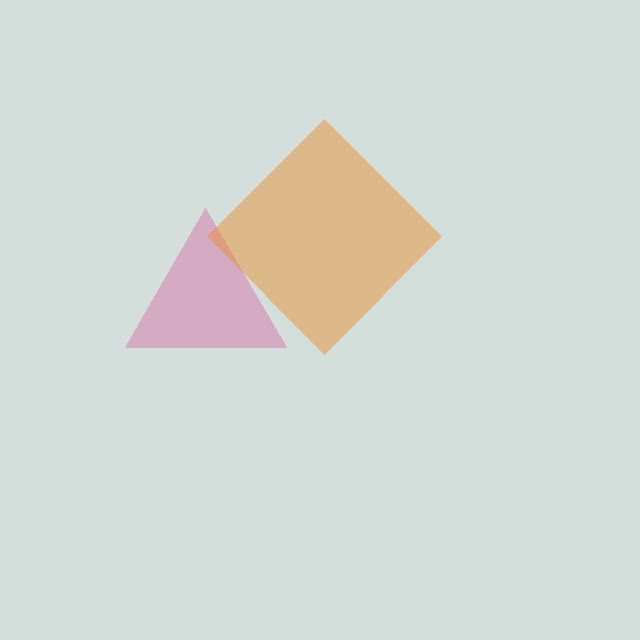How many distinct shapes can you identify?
There are 2 distinct shapes: a pink triangle, an orange diamond.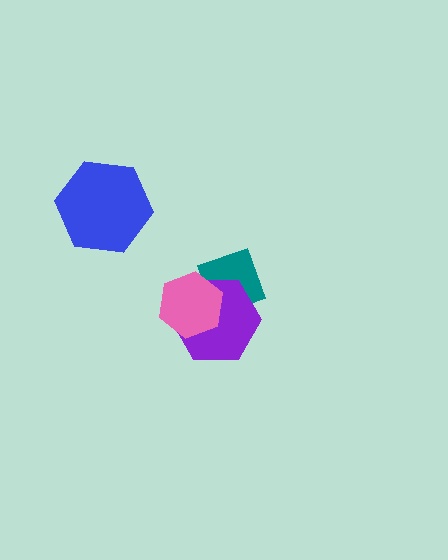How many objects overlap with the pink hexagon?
2 objects overlap with the pink hexagon.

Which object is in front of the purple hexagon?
The pink hexagon is in front of the purple hexagon.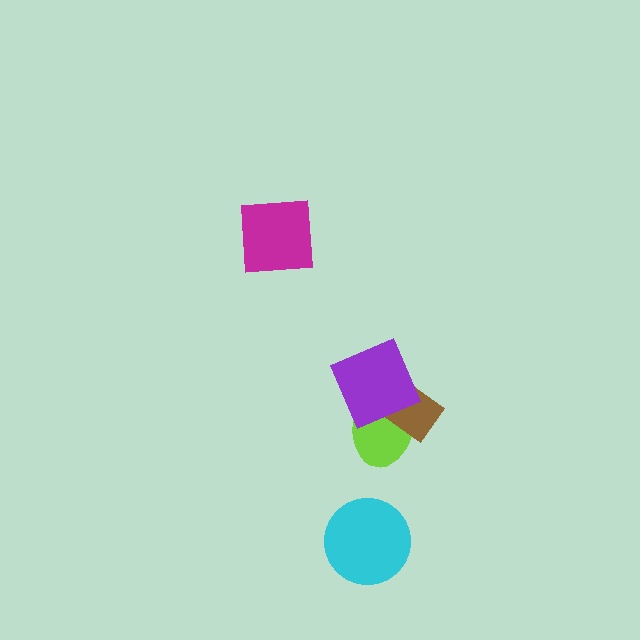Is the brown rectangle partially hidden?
Yes, it is partially covered by another shape.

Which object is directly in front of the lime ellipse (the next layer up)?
The brown rectangle is directly in front of the lime ellipse.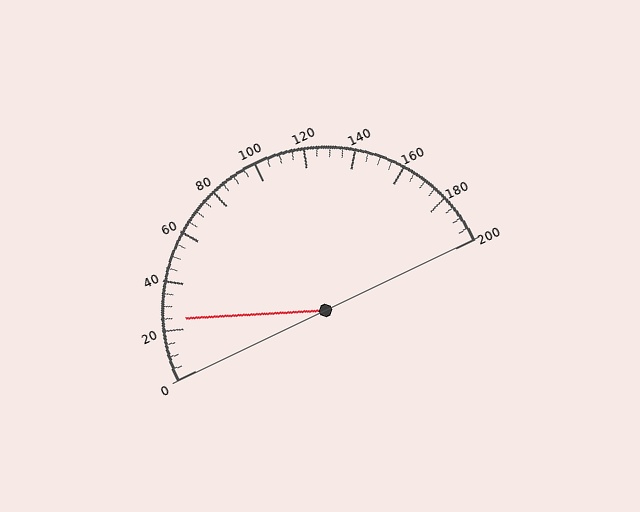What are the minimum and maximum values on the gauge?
The gauge ranges from 0 to 200.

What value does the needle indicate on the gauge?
The needle indicates approximately 25.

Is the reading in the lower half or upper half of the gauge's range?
The reading is in the lower half of the range (0 to 200).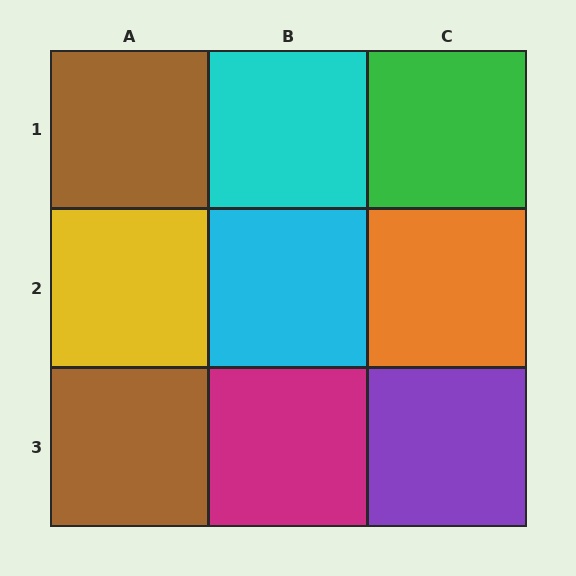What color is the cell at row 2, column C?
Orange.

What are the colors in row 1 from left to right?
Brown, cyan, green.